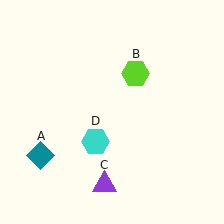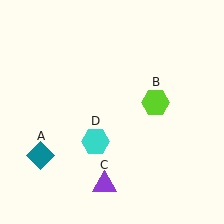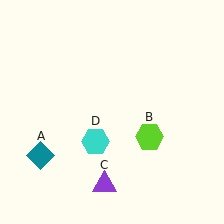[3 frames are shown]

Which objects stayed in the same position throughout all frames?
Teal diamond (object A) and purple triangle (object C) and cyan hexagon (object D) remained stationary.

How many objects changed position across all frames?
1 object changed position: lime hexagon (object B).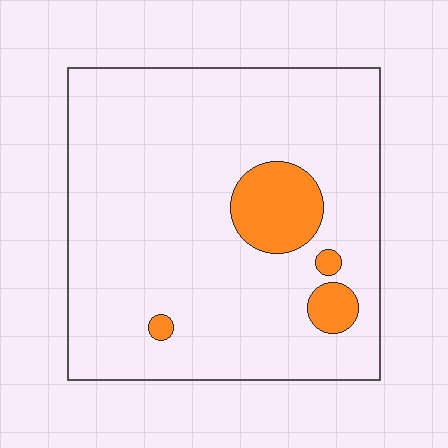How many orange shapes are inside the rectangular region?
4.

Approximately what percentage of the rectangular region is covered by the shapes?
Approximately 10%.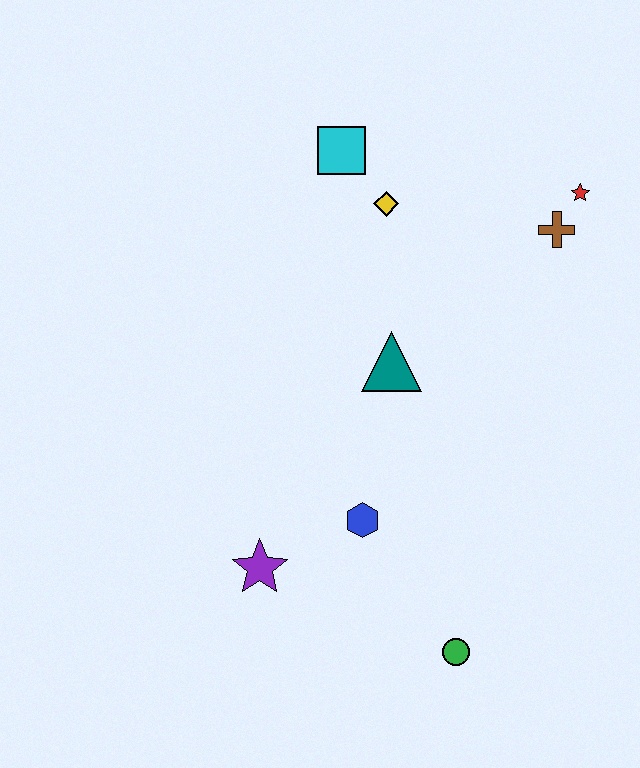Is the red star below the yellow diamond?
No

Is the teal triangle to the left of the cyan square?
No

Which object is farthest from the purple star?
The red star is farthest from the purple star.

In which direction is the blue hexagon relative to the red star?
The blue hexagon is below the red star.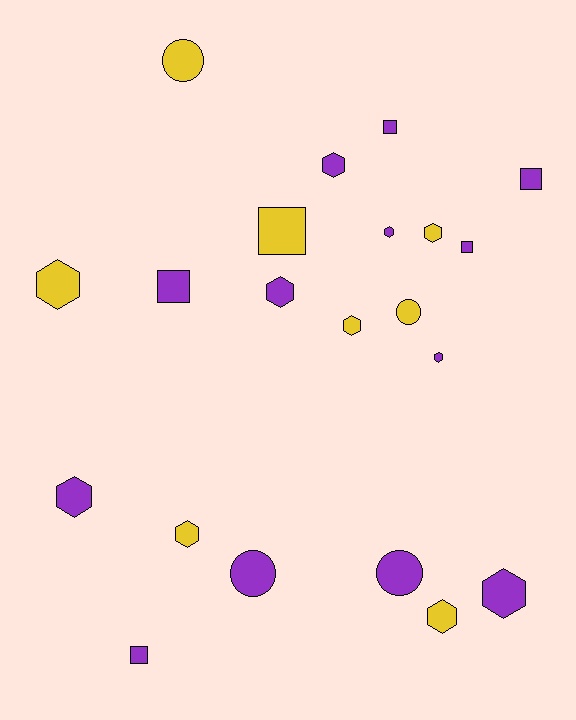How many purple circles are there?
There are 2 purple circles.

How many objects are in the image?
There are 21 objects.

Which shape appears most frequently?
Hexagon, with 11 objects.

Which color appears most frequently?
Purple, with 13 objects.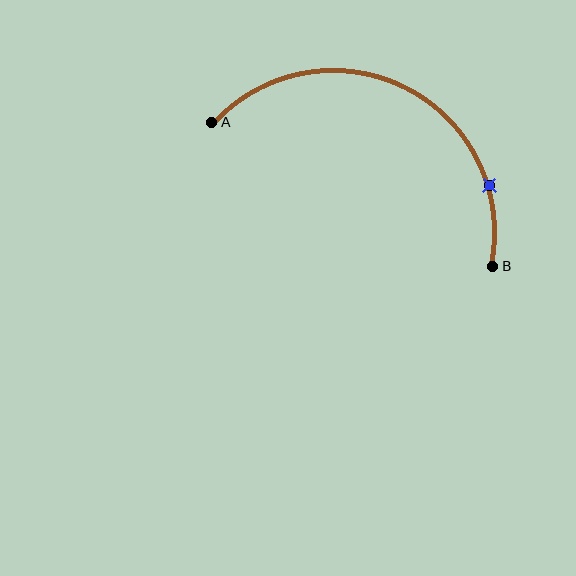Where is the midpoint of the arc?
The arc midpoint is the point on the curve farthest from the straight line joining A and B. It sits above that line.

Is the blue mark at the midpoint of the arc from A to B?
No. The blue mark lies on the arc but is closer to endpoint B. The arc midpoint would be at the point on the curve equidistant along the arc from both A and B.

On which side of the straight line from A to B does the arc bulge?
The arc bulges above the straight line connecting A and B.